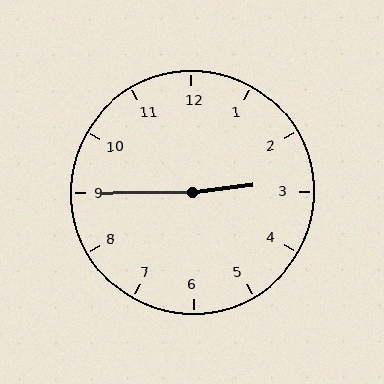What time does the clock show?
2:45.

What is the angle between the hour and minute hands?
Approximately 172 degrees.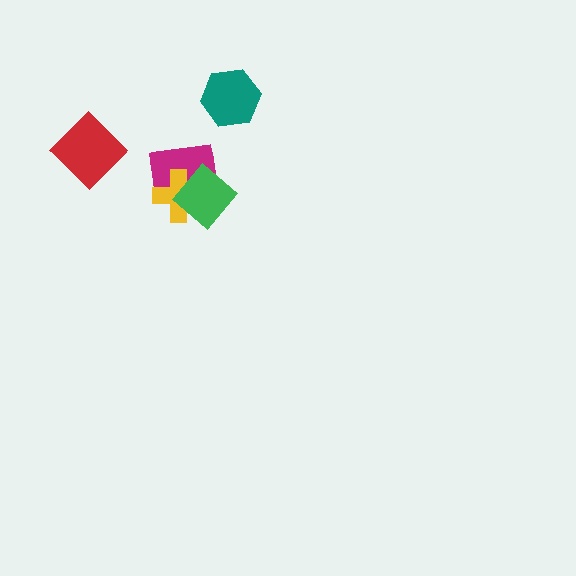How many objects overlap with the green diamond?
2 objects overlap with the green diamond.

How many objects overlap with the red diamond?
0 objects overlap with the red diamond.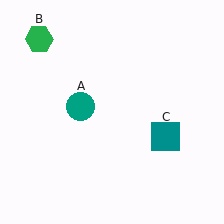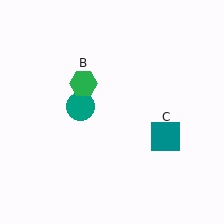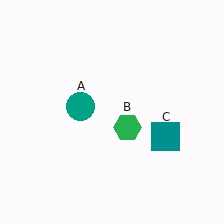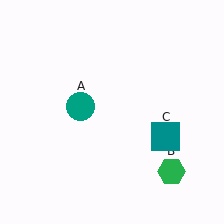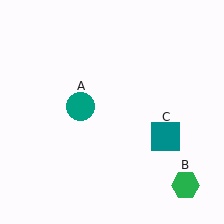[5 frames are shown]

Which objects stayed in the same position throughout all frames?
Teal circle (object A) and teal square (object C) remained stationary.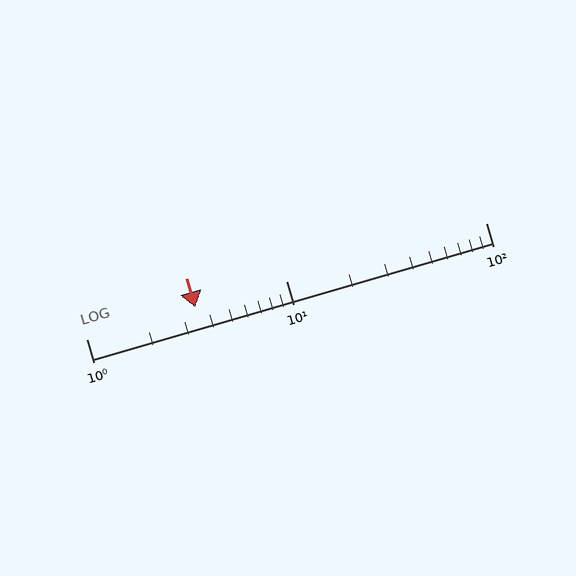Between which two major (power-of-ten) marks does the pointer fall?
The pointer is between 1 and 10.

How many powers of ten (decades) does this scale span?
The scale spans 2 decades, from 1 to 100.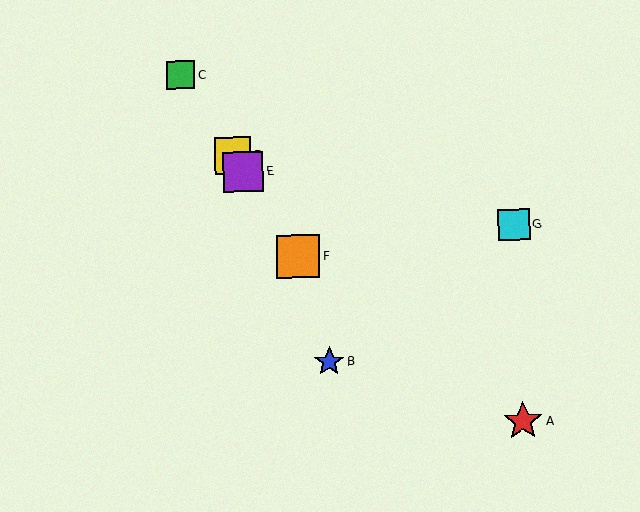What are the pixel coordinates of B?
Object B is at (329, 362).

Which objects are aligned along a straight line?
Objects C, D, E, F are aligned along a straight line.